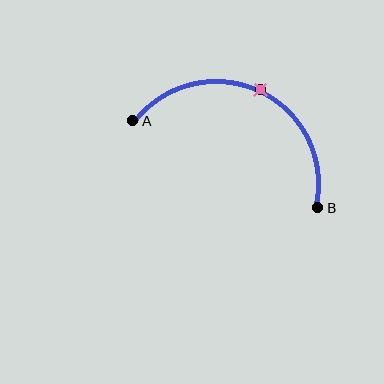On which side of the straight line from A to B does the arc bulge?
The arc bulges above the straight line connecting A and B.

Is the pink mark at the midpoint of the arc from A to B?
Yes. The pink mark lies on the arc at equal arc-length from both A and B — it is the arc midpoint.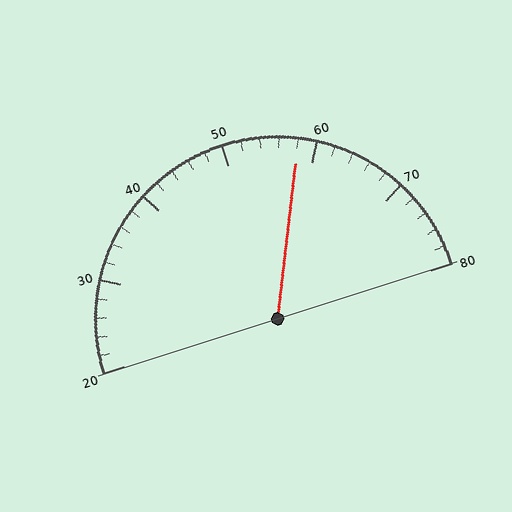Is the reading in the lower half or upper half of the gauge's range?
The reading is in the upper half of the range (20 to 80).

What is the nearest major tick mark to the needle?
The nearest major tick mark is 60.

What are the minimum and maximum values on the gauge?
The gauge ranges from 20 to 80.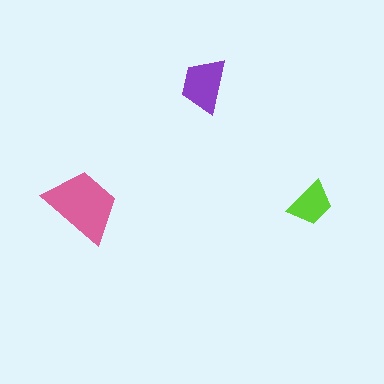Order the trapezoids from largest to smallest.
the pink one, the purple one, the lime one.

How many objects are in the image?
There are 3 objects in the image.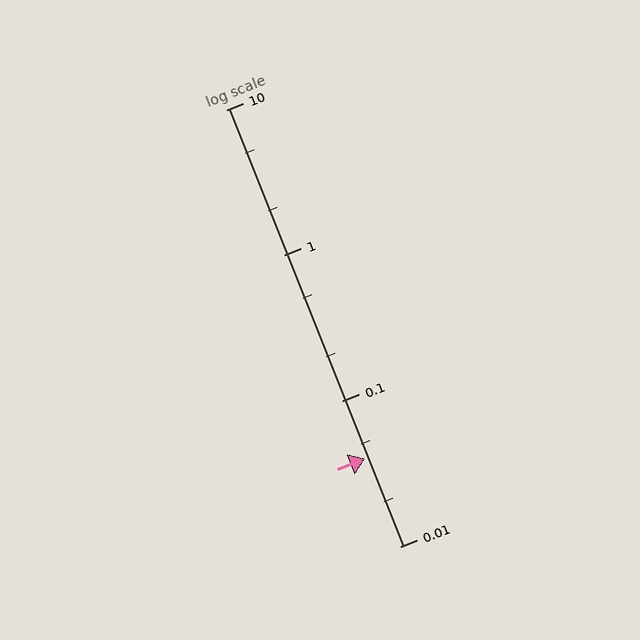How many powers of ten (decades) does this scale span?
The scale spans 3 decades, from 0.01 to 10.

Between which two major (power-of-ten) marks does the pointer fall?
The pointer is between 0.01 and 0.1.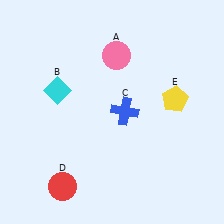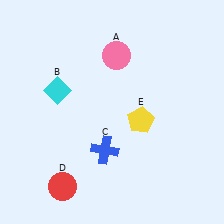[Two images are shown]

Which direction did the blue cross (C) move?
The blue cross (C) moved down.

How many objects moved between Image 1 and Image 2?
2 objects moved between the two images.